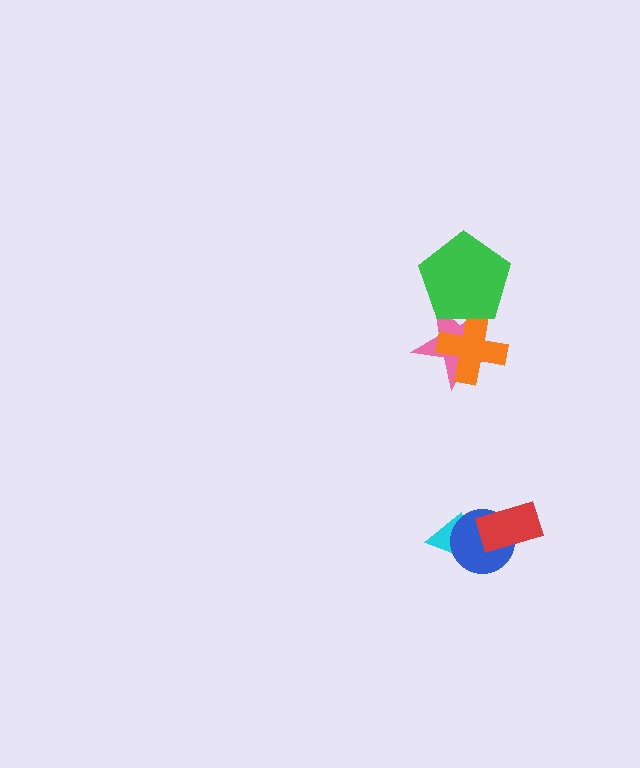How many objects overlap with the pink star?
2 objects overlap with the pink star.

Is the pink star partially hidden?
Yes, it is partially covered by another shape.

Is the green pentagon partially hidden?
No, no other shape covers it.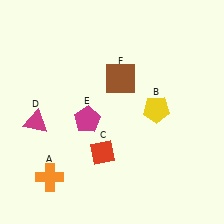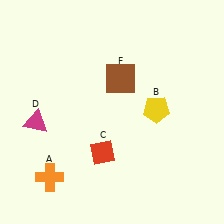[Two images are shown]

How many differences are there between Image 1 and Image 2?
There is 1 difference between the two images.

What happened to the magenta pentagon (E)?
The magenta pentagon (E) was removed in Image 2. It was in the bottom-left area of Image 1.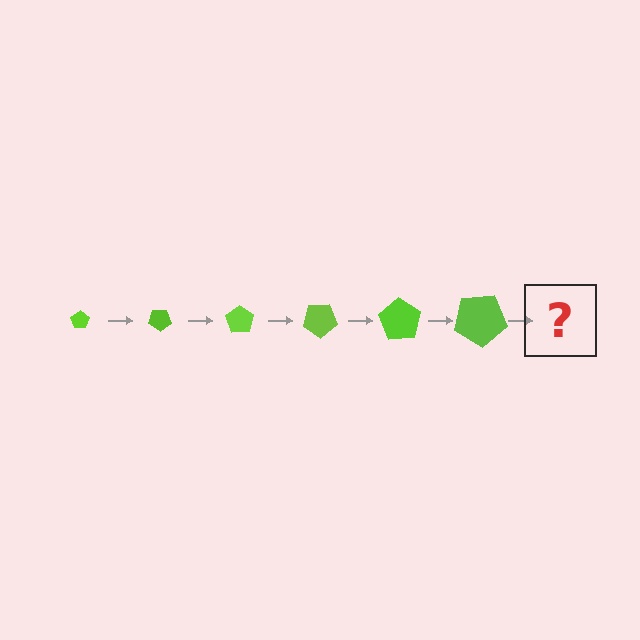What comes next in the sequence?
The next element should be a pentagon, larger than the previous one and rotated 210 degrees from the start.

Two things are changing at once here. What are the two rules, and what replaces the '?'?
The two rules are that the pentagon grows larger each step and it rotates 35 degrees each step. The '?' should be a pentagon, larger than the previous one and rotated 210 degrees from the start.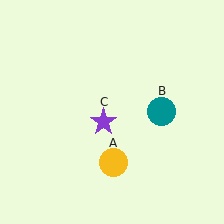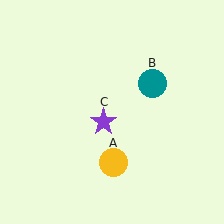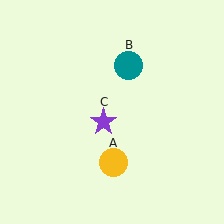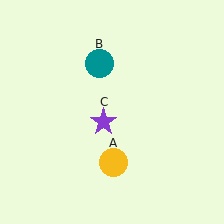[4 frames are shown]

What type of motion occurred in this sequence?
The teal circle (object B) rotated counterclockwise around the center of the scene.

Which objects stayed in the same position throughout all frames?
Yellow circle (object A) and purple star (object C) remained stationary.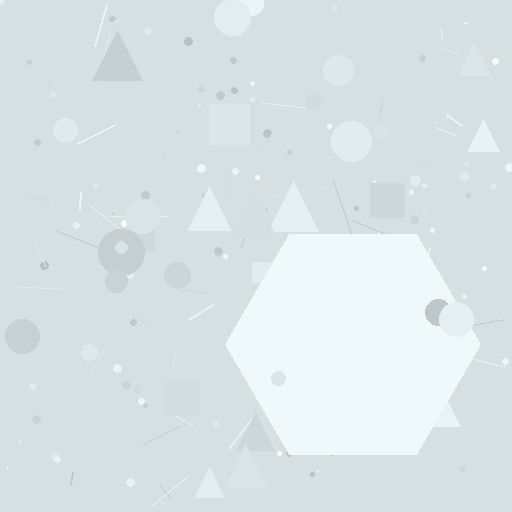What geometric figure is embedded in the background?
A hexagon is embedded in the background.